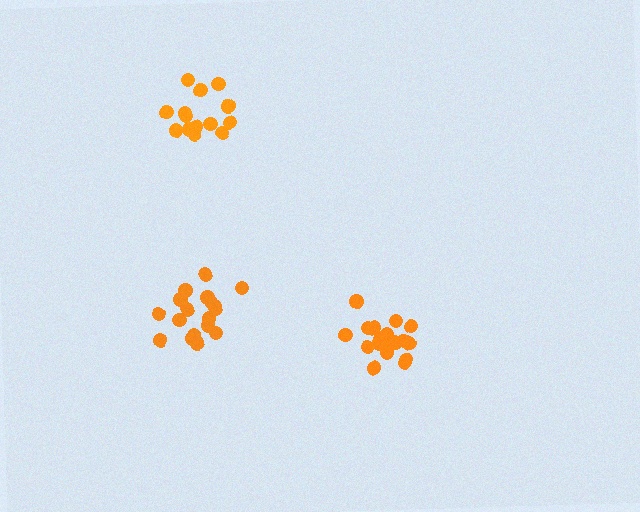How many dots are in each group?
Group 1: 18 dots, Group 2: 19 dots, Group 3: 14 dots (51 total).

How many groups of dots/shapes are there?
There are 3 groups.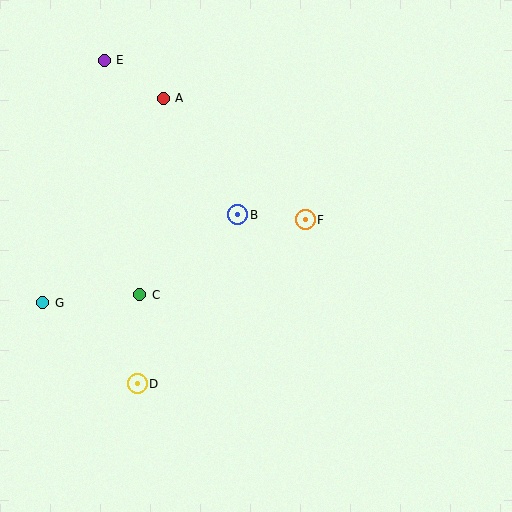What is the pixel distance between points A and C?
The distance between A and C is 198 pixels.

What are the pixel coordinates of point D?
Point D is at (137, 384).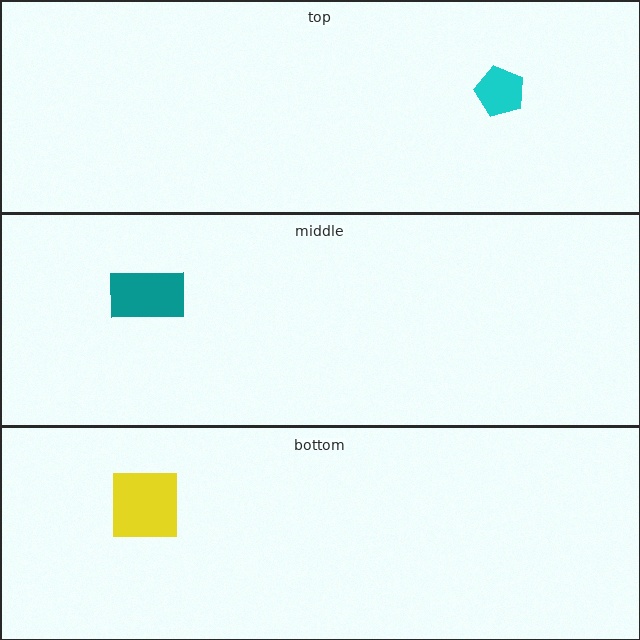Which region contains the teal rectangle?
The middle region.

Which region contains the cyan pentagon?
The top region.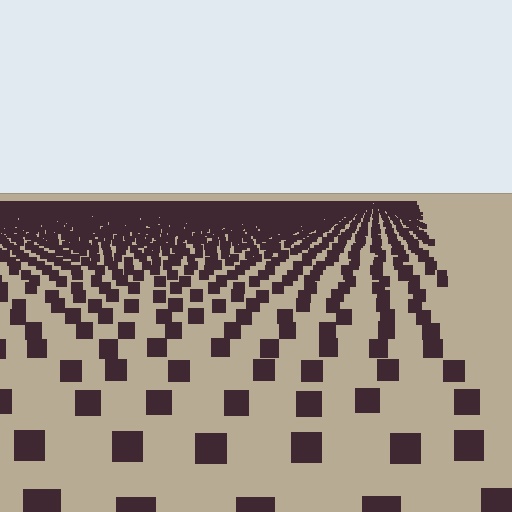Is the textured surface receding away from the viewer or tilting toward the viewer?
The surface is receding away from the viewer. Texture elements get smaller and denser toward the top.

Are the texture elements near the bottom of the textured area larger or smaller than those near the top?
Larger. Near the bottom, elements are closer to the viewer and appear at a bigger on-screen size.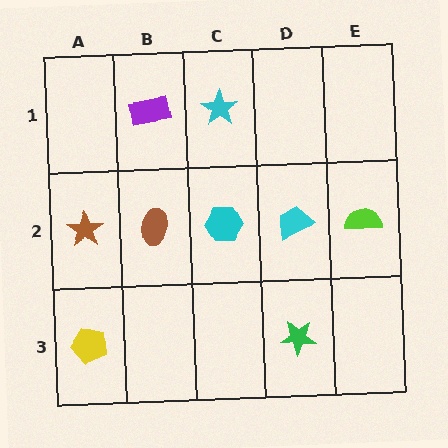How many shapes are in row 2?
5 shapes.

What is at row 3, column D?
A green star.